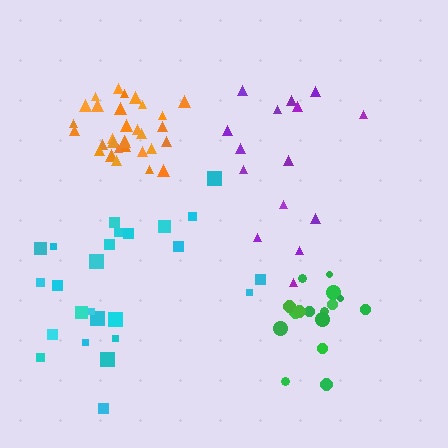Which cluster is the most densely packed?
Orange.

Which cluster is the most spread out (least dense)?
Cyan.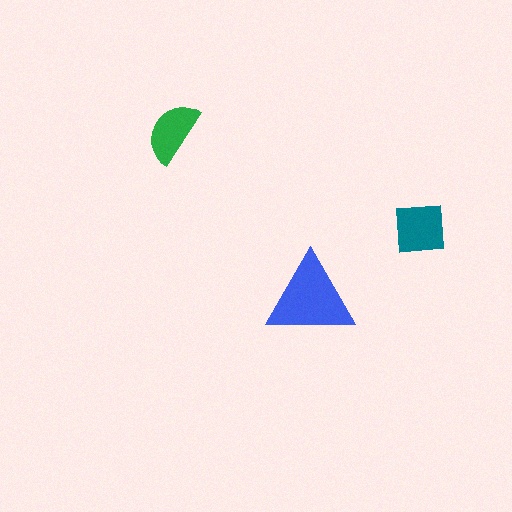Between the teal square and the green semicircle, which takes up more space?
The teal square.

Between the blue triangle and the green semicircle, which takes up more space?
The blue triangle.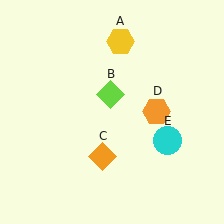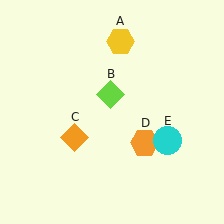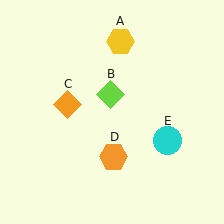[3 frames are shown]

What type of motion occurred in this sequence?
The orange diamond (object C), orange hexagon (object D) rotated clockwise around the center of the scene.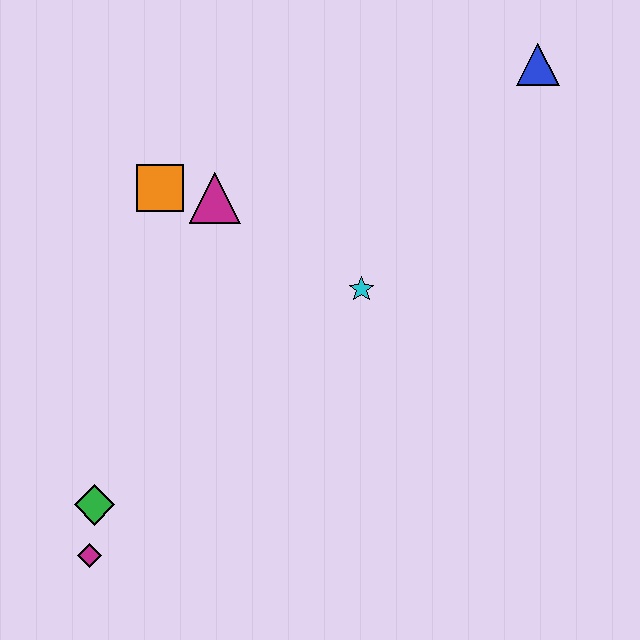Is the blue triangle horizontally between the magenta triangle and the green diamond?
No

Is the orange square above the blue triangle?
No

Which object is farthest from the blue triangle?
The magenta diamond is farthest from the blue triangle.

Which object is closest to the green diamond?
The magenta diamond is closest to the green diamond.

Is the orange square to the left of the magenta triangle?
Yes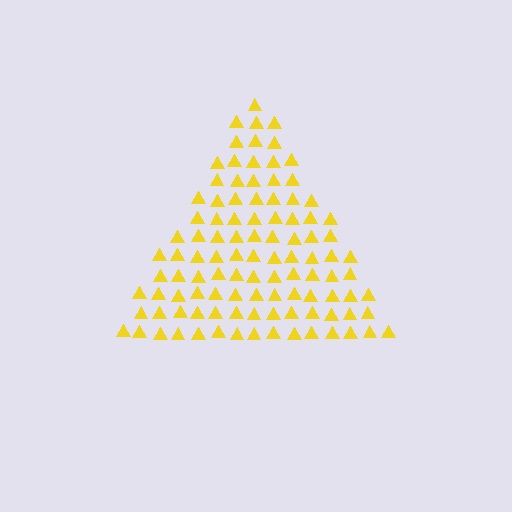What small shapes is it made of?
It is made of small triangles.